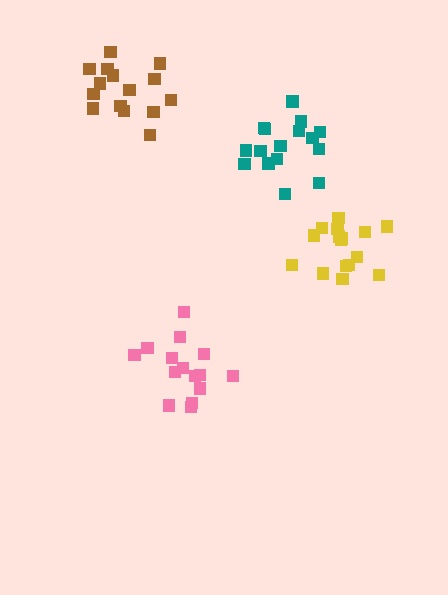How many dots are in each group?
Group 1: 15 dots, Group 2: 16 dots, Group 3: 16 dots, Group 4: 15 dots (62 total).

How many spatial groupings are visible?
There are 4 spatial groupings.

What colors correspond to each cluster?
The clusters are colored: pink, teal, yellow, brown.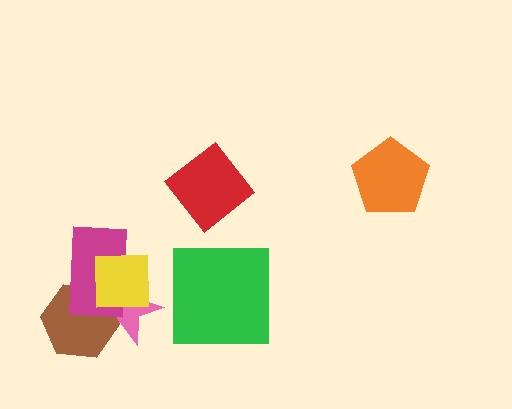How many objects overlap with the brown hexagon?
3 objects overlap with the brown hexagon.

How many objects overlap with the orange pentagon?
0 objects overlap with the orange pentagon.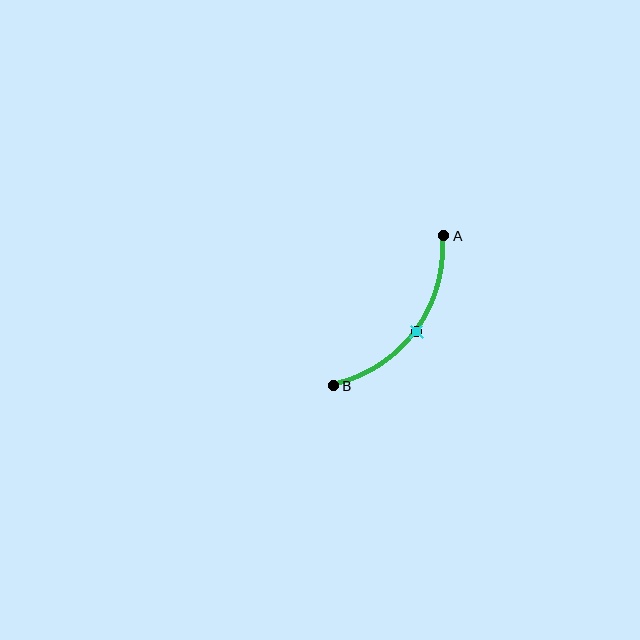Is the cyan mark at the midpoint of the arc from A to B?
Yes. The cyan mark lies on the arc at equal arc-length from both A and B — it is the arc midpoint.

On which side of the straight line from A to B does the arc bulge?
The arc bulges below and to the right of the straight line connecting A and B.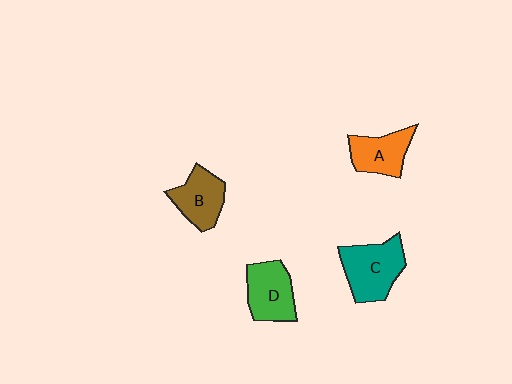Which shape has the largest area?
Shape C (teal).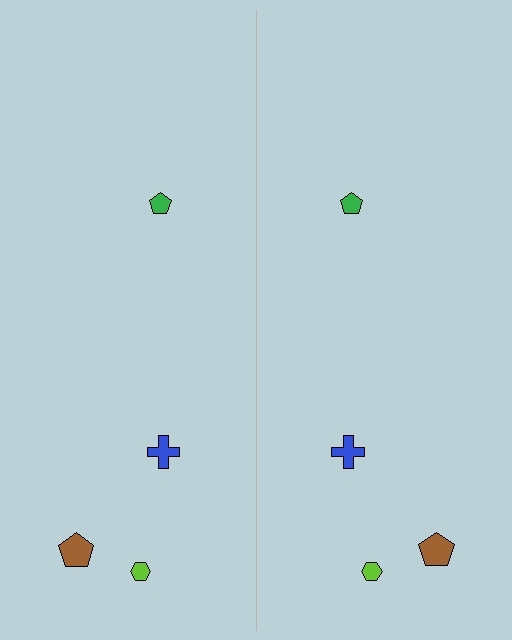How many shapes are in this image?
There are 8 shapes in this image.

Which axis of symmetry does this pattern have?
The pattern has a vertical axis of symmetry running through the center of the image.